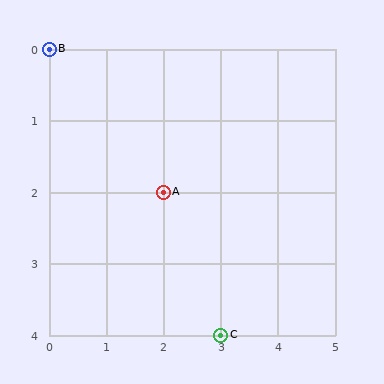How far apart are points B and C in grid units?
Points B and C are 3 columns and 4 rows apart (about 5.0 grid units diagonally).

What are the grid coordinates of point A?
Point A is at grid coordinates (2, 2).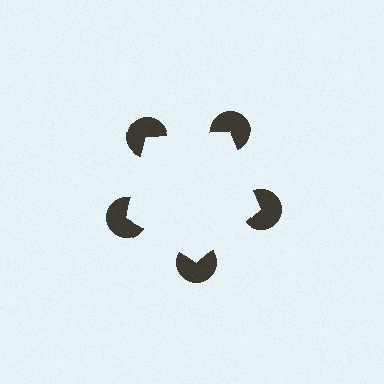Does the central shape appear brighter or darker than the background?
It typically appears slightly brighter than the background, even though no actual brightness change is drawn.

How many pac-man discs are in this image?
There are 5 — one at each vertex of the illusory pentagon.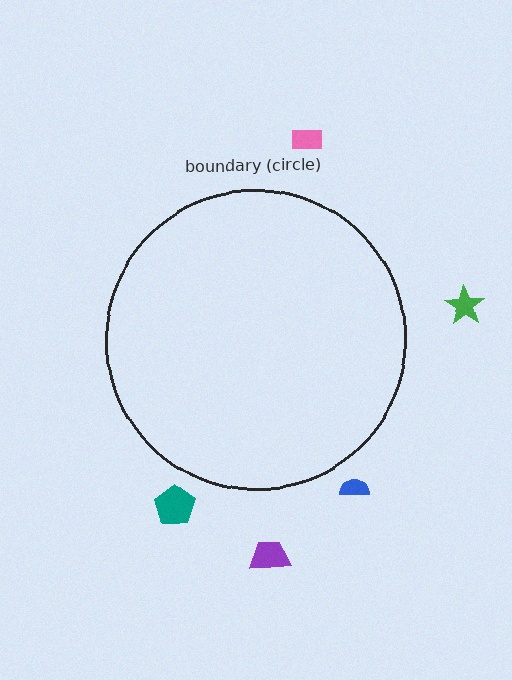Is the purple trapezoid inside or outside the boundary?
Outside.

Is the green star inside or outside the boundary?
Outside.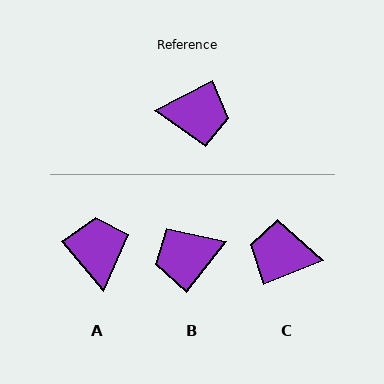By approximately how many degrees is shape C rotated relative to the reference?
Approximately 174 degrees counter-clockwise.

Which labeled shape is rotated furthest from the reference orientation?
C, about 174 degrees away.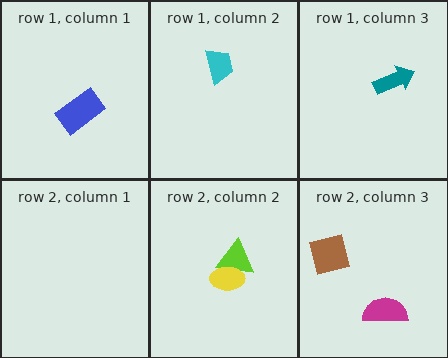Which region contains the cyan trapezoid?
The row 1, column 2 region.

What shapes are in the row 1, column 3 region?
The teal arrow.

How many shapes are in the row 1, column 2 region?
1.